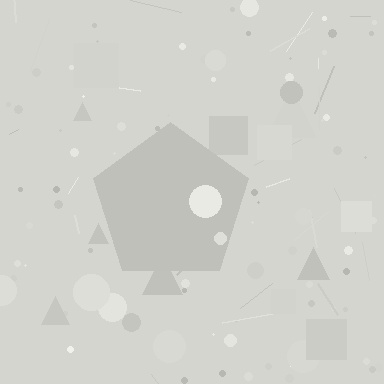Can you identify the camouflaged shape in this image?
The camouflaged shape is a pentagon.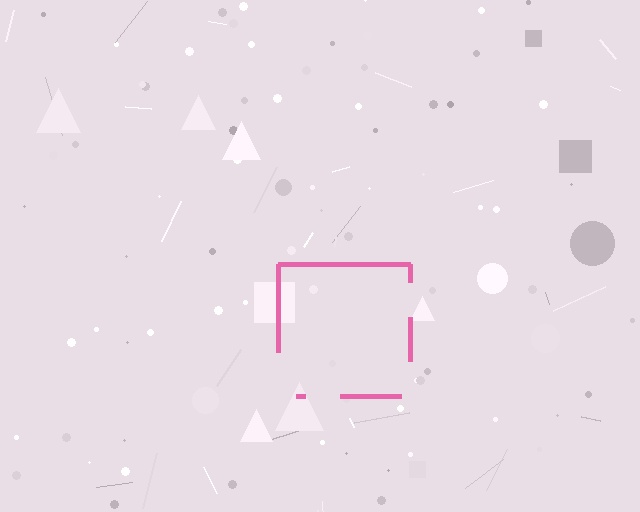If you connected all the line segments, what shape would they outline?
They would outline a square.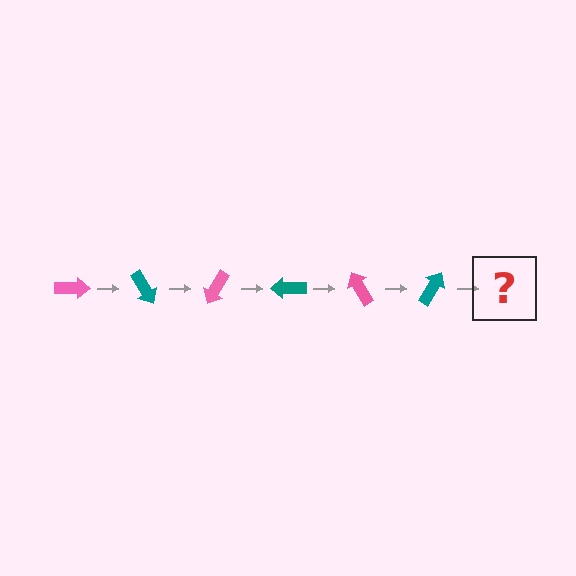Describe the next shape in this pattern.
It should be a pink arrow, rotated 360 degrees from the start.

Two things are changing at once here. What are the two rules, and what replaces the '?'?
The two rules are that it rotates 60 degrees each step and the color cycles through pink and teal. The '?' should be a pink arrow, rotated 360 degrees from the start.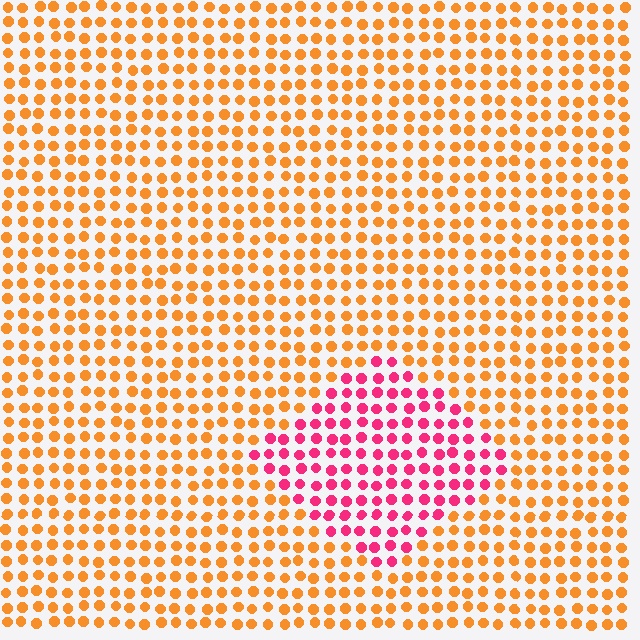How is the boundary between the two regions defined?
The boundary is defined purely by a slight shift in hue (about 54 degrees). Spacing, size, and orientation are identical on both sides.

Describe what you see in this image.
The image is filled with small orange elements in a uniform arrangement. A diamond-shaped region is visible where the elements are tinted to a slightly different hue, forming a subtle color boundary.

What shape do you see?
I see a diamond.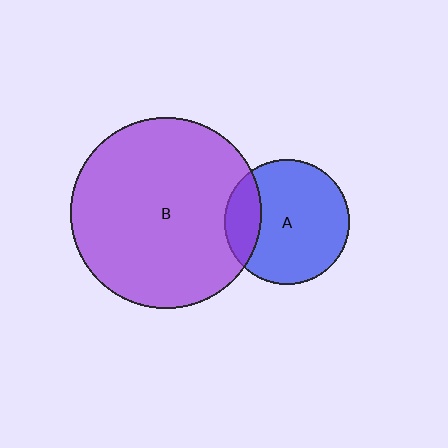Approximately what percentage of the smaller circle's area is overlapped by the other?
Approximately 20%.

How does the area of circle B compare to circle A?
Approximately 2.3 times.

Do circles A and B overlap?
Yes.